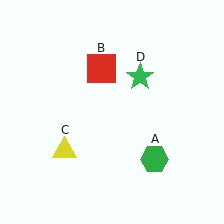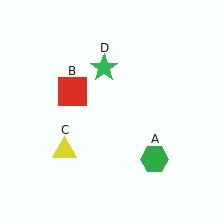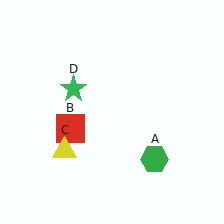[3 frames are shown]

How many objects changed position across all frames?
2 objects changed position: red square (object B), green star (object D).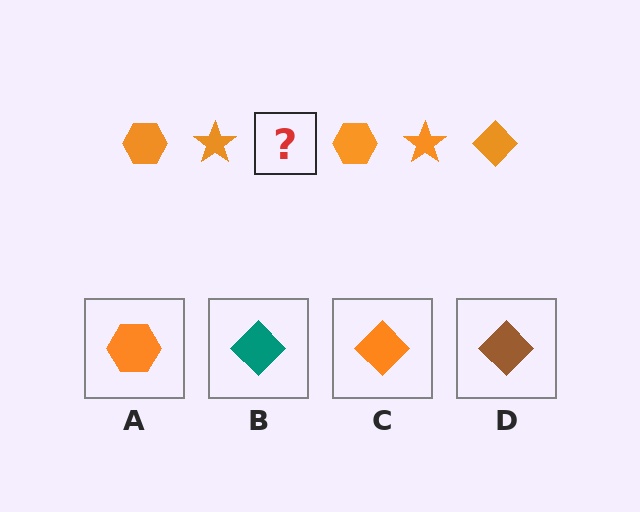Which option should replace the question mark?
Option C.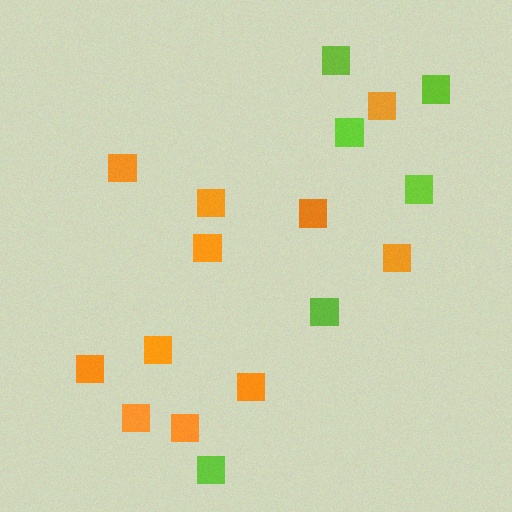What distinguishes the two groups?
There are 2 groups: one group of lime squares (6) and one group of orange squares (11).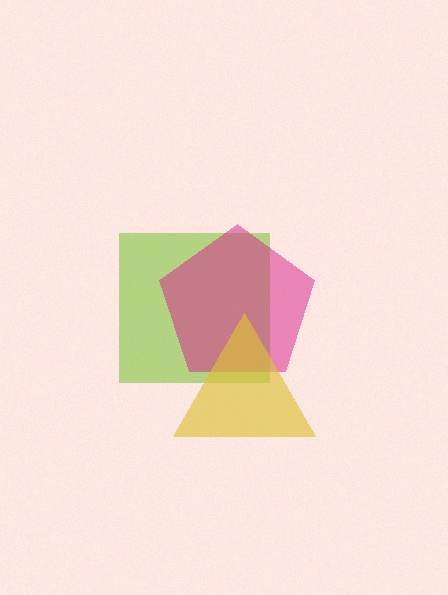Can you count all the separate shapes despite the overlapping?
Yes, there are 3 separate shapes.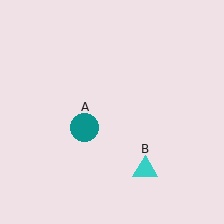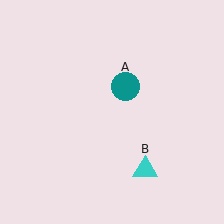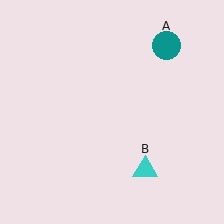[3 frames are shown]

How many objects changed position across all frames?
1 object changed position: teal circle (object A).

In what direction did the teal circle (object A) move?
The teal circle (object A) moved up and to the right.